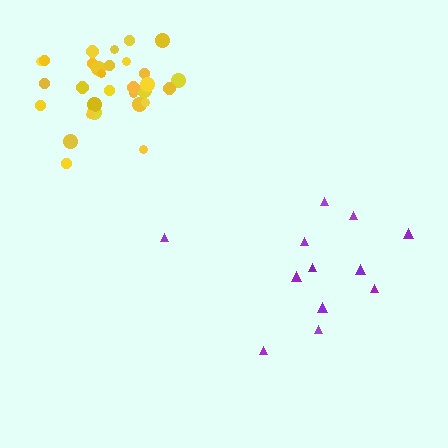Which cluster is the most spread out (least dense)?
Purple.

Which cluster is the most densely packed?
Yellow.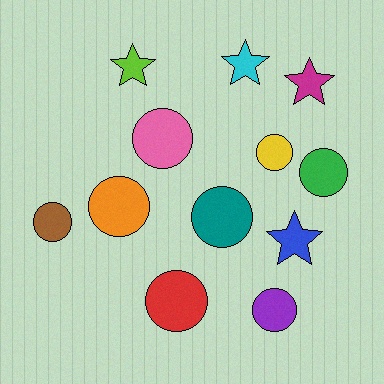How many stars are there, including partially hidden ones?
There are 4 stars.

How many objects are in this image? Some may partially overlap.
There are 12 objects.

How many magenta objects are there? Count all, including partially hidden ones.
There is 1 magenta object.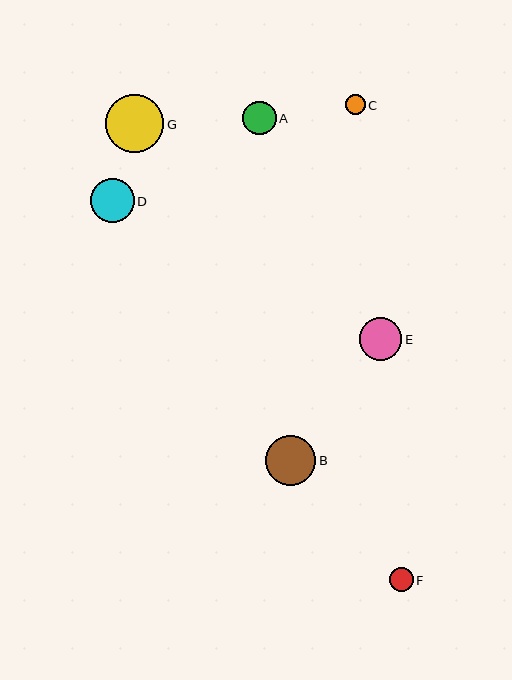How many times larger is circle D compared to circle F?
Circle D is approximately 1.9 times the size of circle F.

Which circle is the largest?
Circle G is the largest with a size of approximately 58 pixels.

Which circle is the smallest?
Circle C is the smallest with a size of approximately 20 pixels.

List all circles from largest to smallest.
From largest to smallest: G, B, D, E, A, F, C.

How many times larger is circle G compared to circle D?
Circle G is approximately 1.3 times the size of circle D.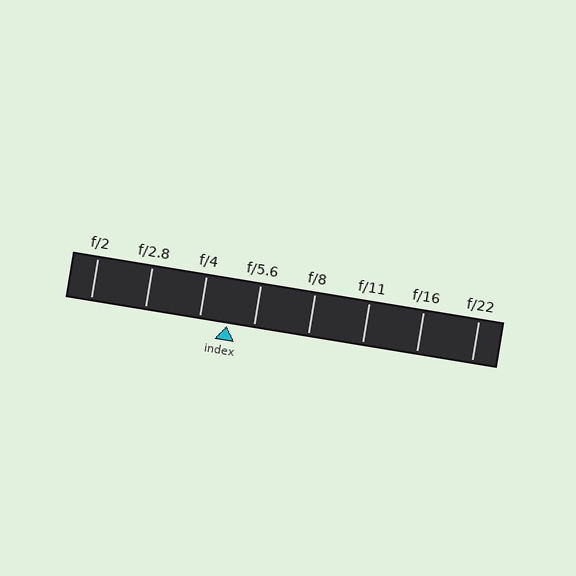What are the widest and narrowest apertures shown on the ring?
The widest aperture shown is f/2 and the narrowest is f/22.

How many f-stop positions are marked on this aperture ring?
There are 8 f-stop positions marked.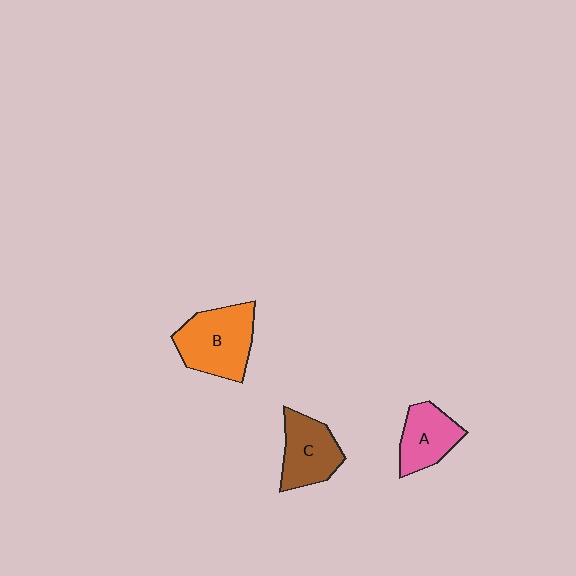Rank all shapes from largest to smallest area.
From largest to smallest: B (orange), C (brown), A (pink).